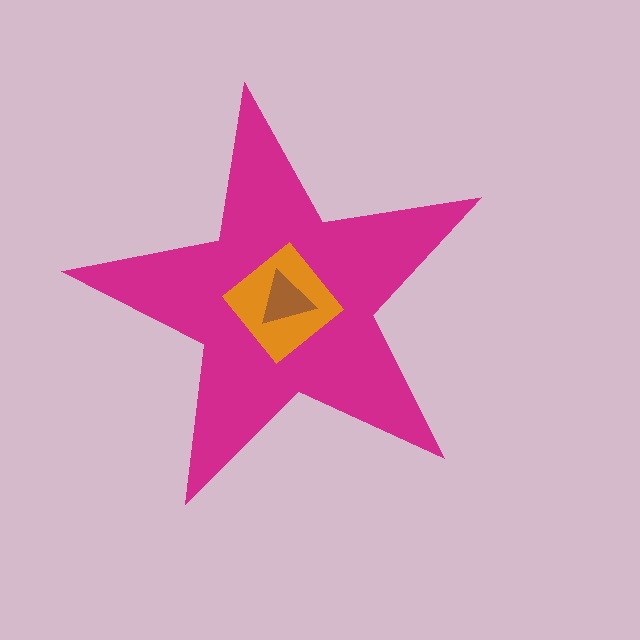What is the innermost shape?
The brown triangle.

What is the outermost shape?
The magenta star.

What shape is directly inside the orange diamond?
The brown triangle.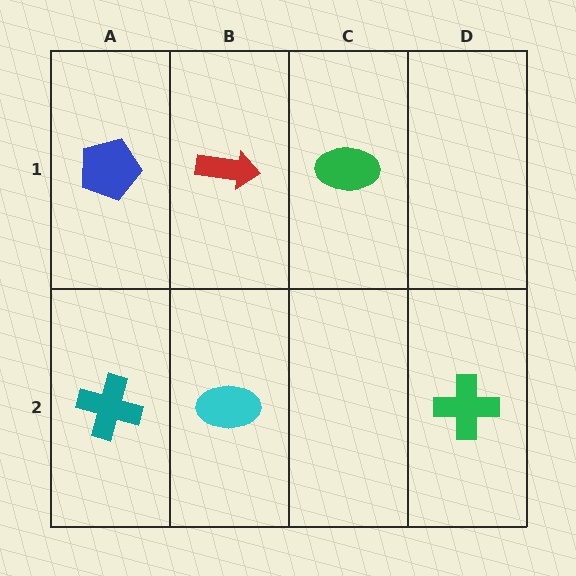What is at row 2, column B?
A cyan ellipse.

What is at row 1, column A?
A blue pentagon.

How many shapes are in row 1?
3 shapes.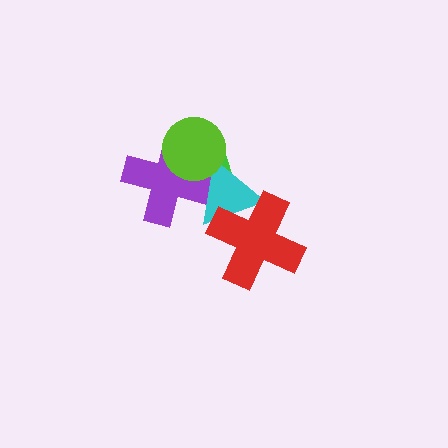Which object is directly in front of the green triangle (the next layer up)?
The purple cross is directly in front of the green triangle.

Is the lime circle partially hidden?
No, no other shape covers it.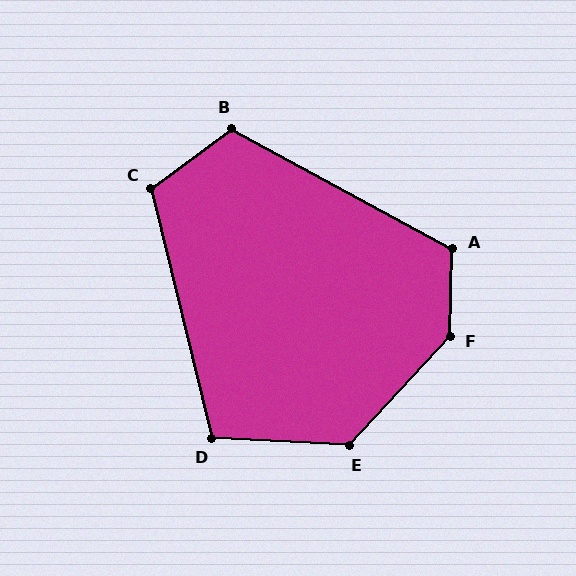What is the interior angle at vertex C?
Approximately 113 degrees (obtuse).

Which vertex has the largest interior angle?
F, at approximately 139 degrees.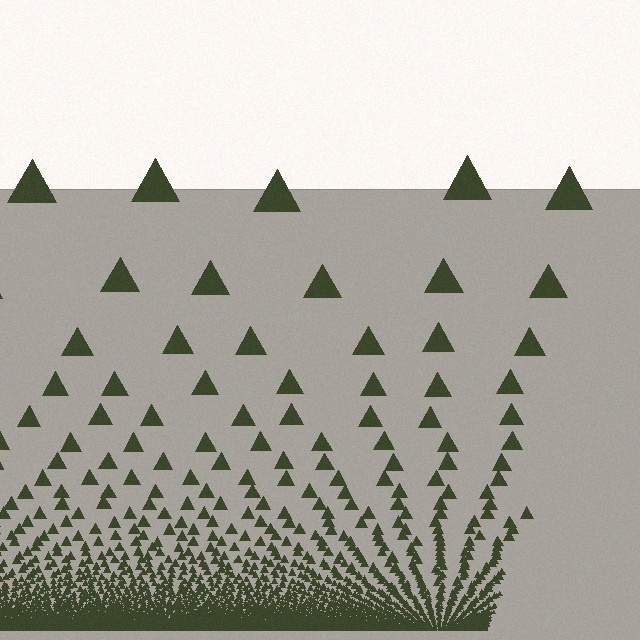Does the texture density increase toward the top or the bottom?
Density increases toward the bottom.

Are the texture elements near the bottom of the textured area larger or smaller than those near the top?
Smaller. The gradient is inverted — elements near the bottom are smaller and denser.